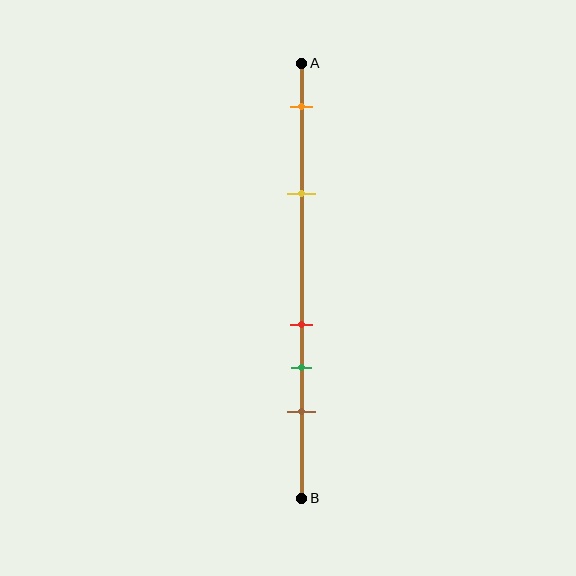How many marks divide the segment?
There are 5 marks dividing the segment.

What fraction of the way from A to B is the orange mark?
The orange mark is approximately 10% (0.1) of the way from A to B.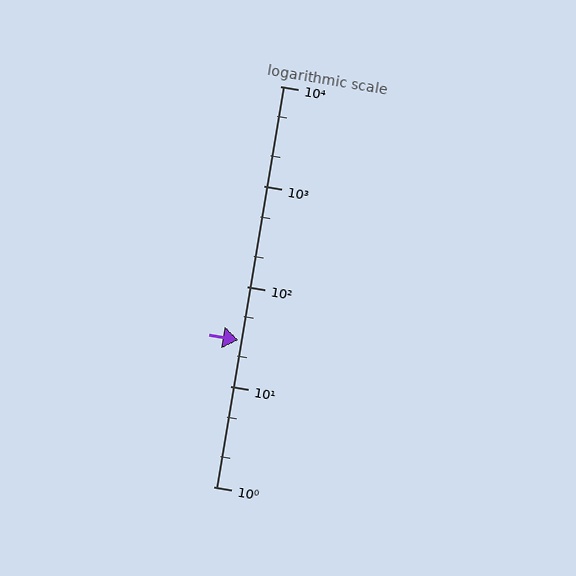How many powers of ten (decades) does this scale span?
The scale spans 4 decades, from 1 to 10000.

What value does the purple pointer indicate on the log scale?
The pointer indicates approximately 29.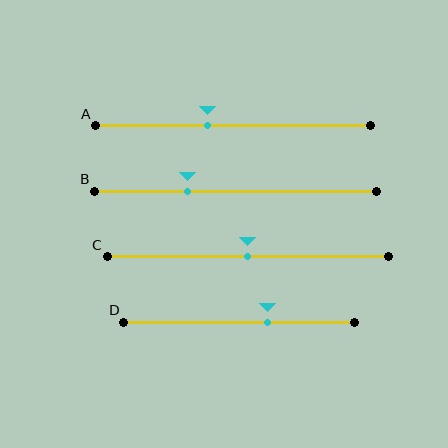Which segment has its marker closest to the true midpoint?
Segment C has its marker closest to the true midpoint.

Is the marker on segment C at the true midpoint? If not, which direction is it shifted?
Yes, the marker on segment C is at the true midpoint.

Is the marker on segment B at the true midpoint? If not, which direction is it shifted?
No, the marker on segment B is shifted to the left by about 17% of the segment length.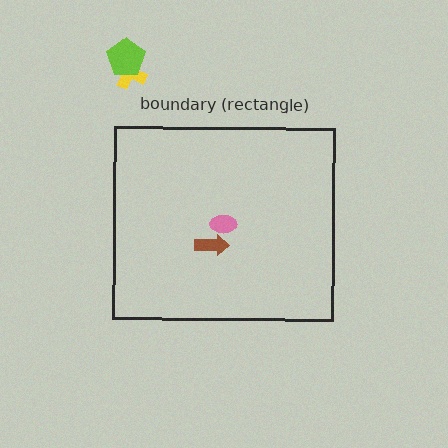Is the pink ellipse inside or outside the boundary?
Inside.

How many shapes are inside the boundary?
2 inside, 2 outside.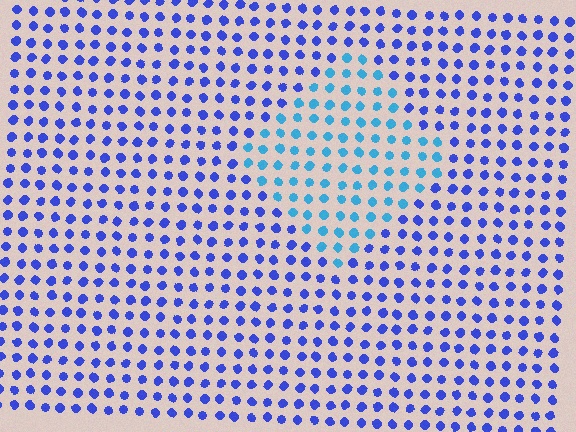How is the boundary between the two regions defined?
The boundary is defined purely by a slight shift in hue (about 37 degrees). Spacing, size, and orientation are identical on both sides.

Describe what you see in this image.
The image is filled with small blue elements in a uniform arrangement. A diamond-shaped region is visible where the elements are tinted to a slightly different hue, forming a subtle color boundary.